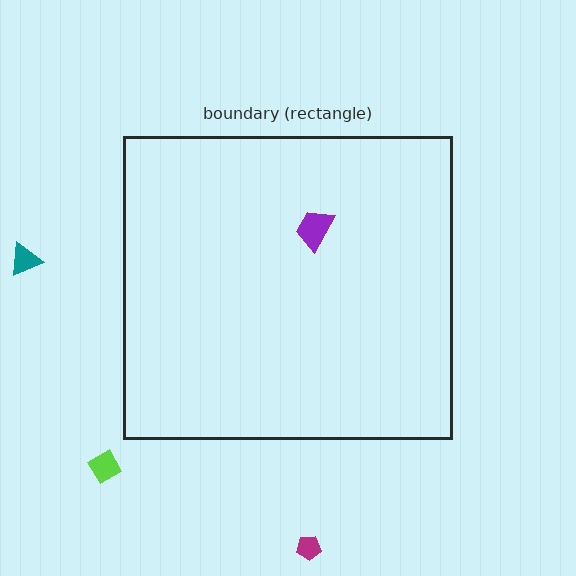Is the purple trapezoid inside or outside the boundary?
Inside.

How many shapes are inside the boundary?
1 inside, 3 outside.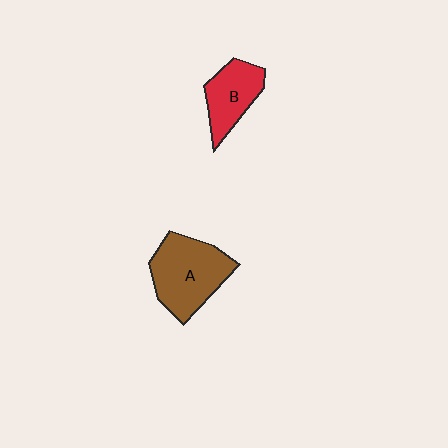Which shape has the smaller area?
Shape B (red).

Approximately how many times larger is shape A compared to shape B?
Approximately 1.5 times.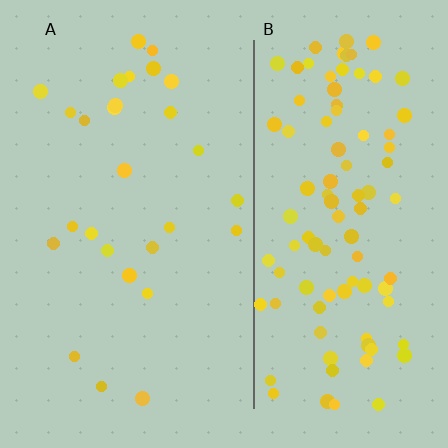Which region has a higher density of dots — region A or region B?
B (the right).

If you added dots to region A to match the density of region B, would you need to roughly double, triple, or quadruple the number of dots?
Approximately quadruple.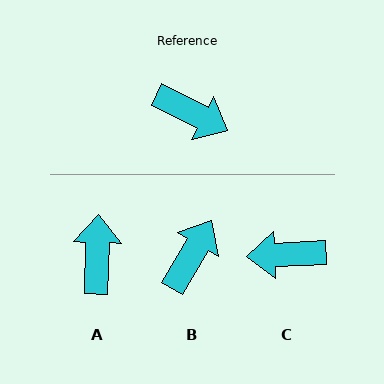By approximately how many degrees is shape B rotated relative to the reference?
Approximately 87 degrees counter-clockwise.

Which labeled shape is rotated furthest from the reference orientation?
C, about 151 degrees away.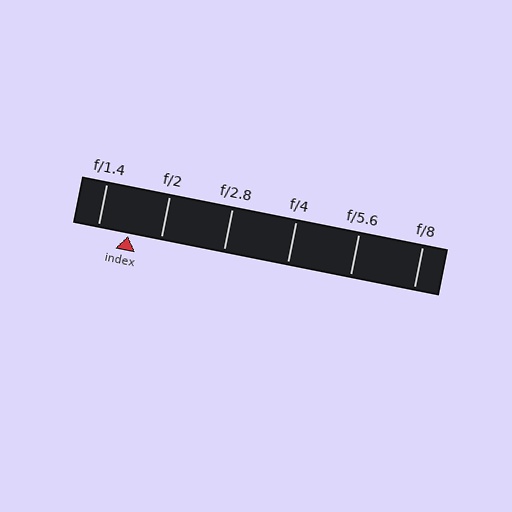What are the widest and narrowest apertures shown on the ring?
The widest aperture shown is f/1.4 and the narrowest is f/8.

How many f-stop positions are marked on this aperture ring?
There are 6 f-stop positions marked.